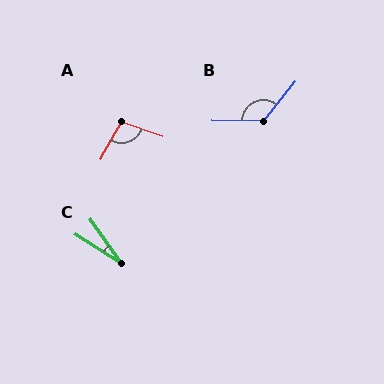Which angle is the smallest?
C, at approximately 22 degrees.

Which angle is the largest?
B, at approximately 128 degrees.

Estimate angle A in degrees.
Approximately 100 degrees.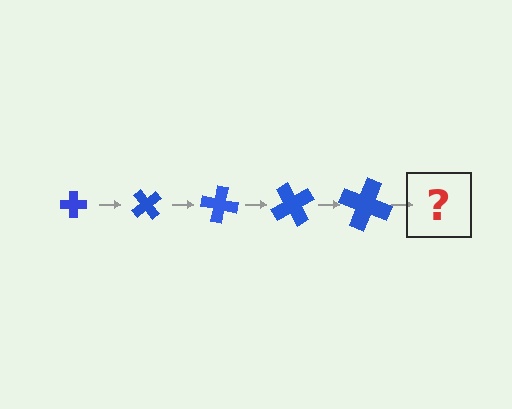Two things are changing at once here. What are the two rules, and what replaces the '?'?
The two rules are that the cross grows larger each step and it rotates 50 degrees each step. The '?' should be a cross, larger than the previous one and rotated 250 degrees from the start.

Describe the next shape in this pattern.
It should be a cross, larger than the previous one and rotated 250 degrees from the start.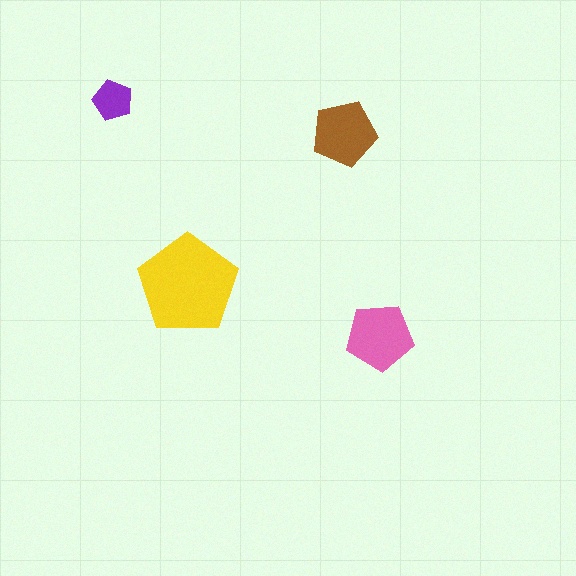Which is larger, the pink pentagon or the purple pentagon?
The pink one.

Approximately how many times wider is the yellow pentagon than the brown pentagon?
About 1.5 times wider.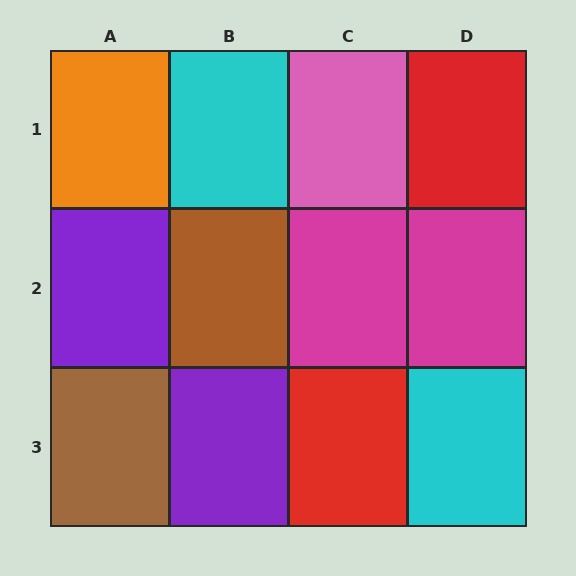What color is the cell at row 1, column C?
Pink.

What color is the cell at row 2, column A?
Purple.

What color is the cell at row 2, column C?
Magenta.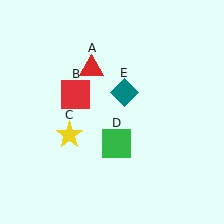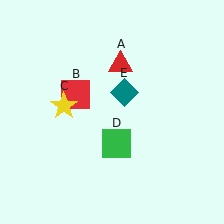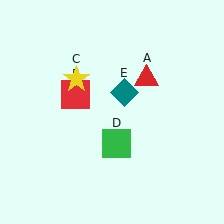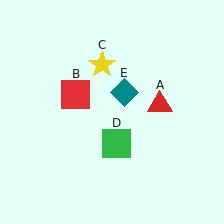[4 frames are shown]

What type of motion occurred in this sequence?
The red triangle (object A), yellow star (object C) rotated clockwise around the center of the scene.